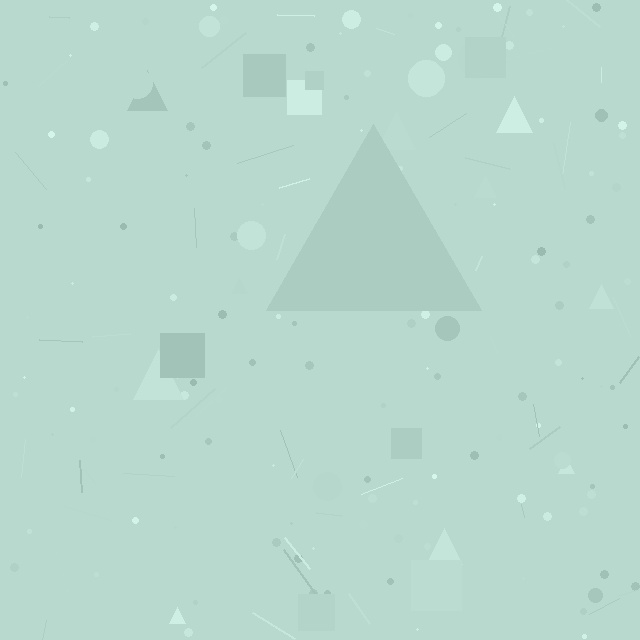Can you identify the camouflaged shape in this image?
The camouflaged shape is a triangle.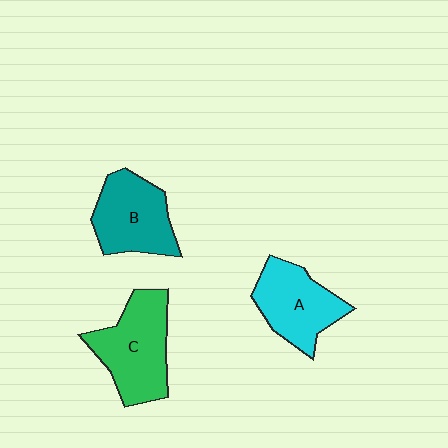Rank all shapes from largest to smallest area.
From largest to smallest: C (green), B (teal), A (cyan).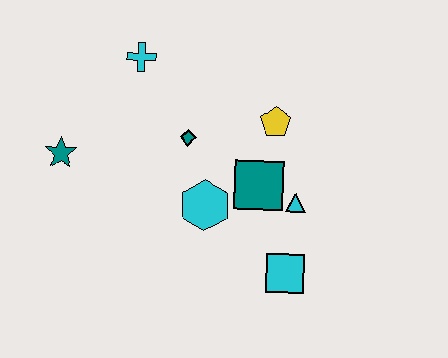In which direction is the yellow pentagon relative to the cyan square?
The yellow pentagon is above the cyan square.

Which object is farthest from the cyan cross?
The cyan square is farthest from the cyan cross.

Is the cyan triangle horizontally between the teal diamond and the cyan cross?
No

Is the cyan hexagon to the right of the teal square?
No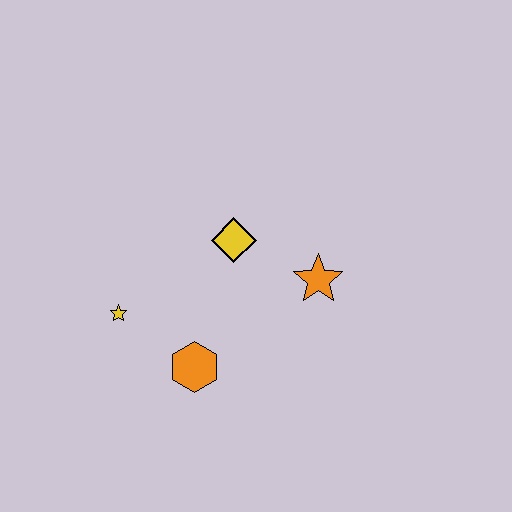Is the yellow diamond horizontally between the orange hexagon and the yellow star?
No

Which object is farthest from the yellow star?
The orange star is farthest from the yellow star.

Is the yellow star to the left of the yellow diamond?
Yes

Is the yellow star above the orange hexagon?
Yes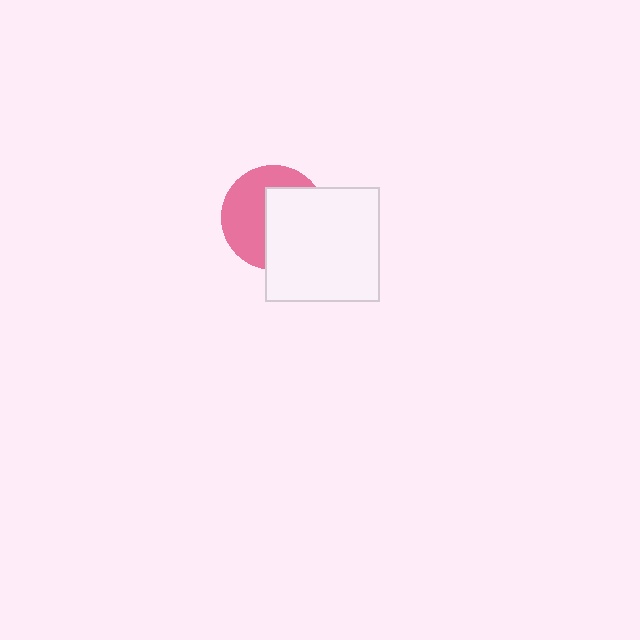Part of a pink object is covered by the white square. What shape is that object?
It is a circle.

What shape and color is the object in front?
The object in front is a white square.